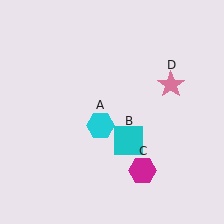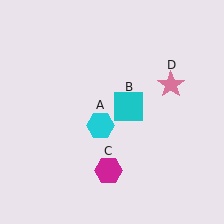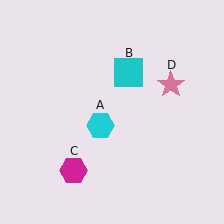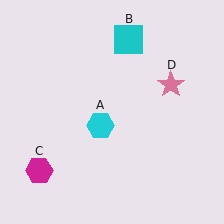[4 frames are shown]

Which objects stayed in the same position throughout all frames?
Cyan hexagon (object A) and pink star (object D) remained stationary.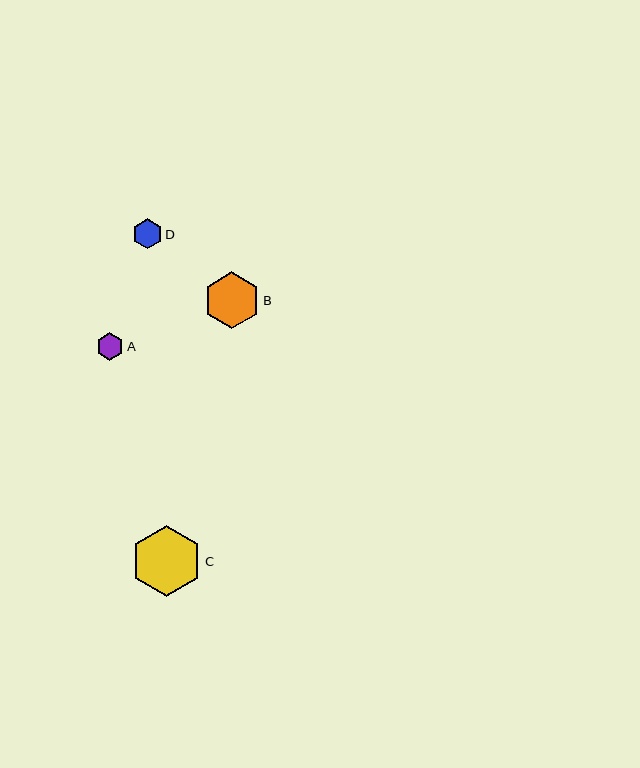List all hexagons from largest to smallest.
From largest to smallest: C, B, D, A.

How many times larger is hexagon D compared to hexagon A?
Hexagon D is approximately 1.1 times the size of hexagon A.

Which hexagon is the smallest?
Hexagon A is the smallest with a size of approximately 27 pixels.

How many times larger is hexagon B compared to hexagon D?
Hexagon B is approximately 1.9 times the size of hexagon D.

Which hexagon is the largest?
Hexagon C is the largest with a size of approximately 71 pixels.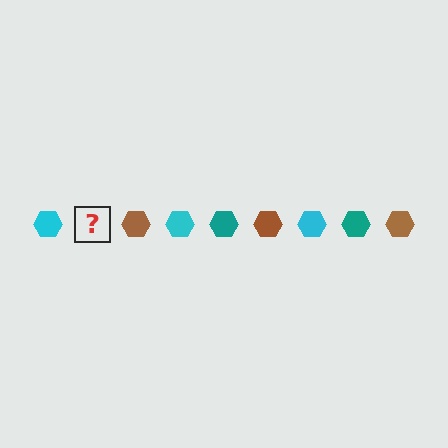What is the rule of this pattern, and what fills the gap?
The rule is that the pattern cycles through cyan, teal, brown hexagons. The gap should be filled with a teal hexagon.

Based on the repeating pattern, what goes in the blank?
The blank should be a teal hexagon.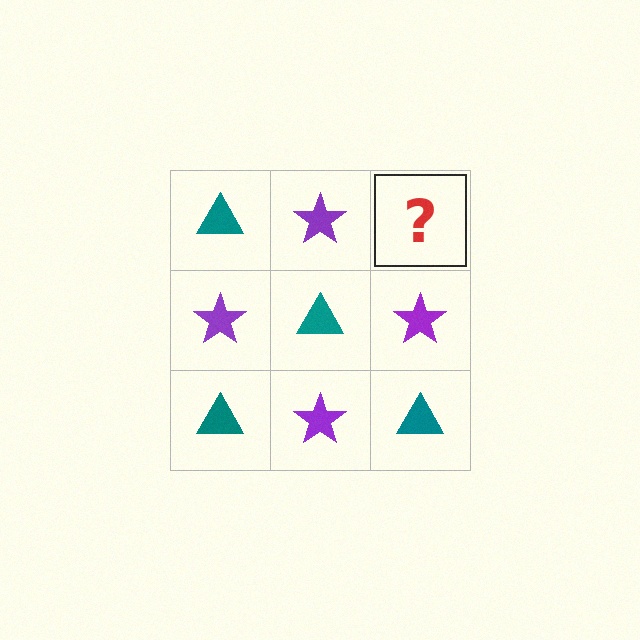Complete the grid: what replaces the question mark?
The question mark should be replaced with a teal triangle.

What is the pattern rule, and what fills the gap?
The rule is that it alternates teal triangle and purple star in a checkerboard pattern. The gap should be filled with a teal triangle.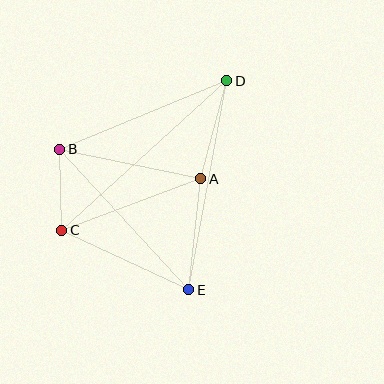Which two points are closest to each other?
Points B and C are closest to each other.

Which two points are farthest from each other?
Points C and D are farthest from each other.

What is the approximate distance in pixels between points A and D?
The distance between A and D is approximately 102 pixels.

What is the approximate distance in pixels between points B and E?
The distance between B and E is approximately 190 pixels.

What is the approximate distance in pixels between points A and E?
The distance between A and E is approximately 112 pixels.